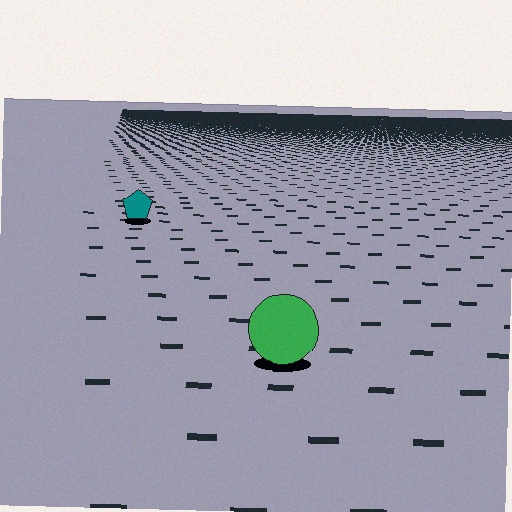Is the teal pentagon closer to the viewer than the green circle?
No. The green circle is closer — you can tell from the texture gradient: the ground texture is coarser near it.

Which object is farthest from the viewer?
The teal pentagon is farthest from the viewer. It appears smaller and the ground texture around it is denser.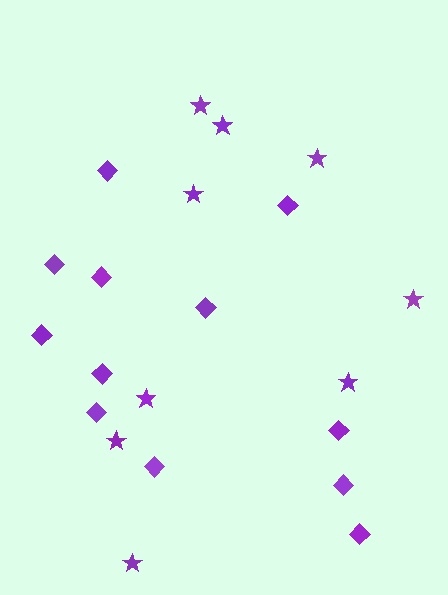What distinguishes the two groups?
There are 2 groups: one group of diamonds (12) and one group of stars (9).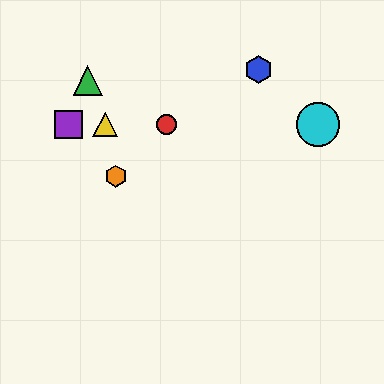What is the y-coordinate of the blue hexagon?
The blue hexagon is at y≈70.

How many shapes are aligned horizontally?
4 shapes (the red circle, the yellow triangle, the purple square, the cyan circle) are aligned horizontally.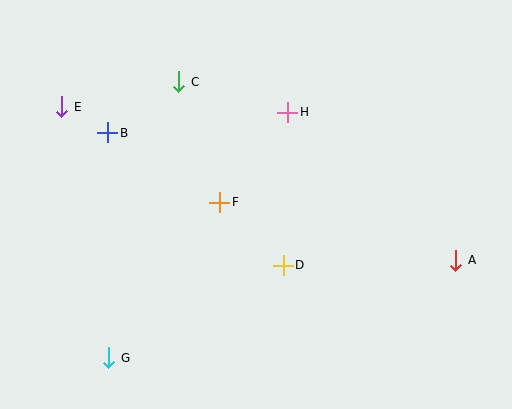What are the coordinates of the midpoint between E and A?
The midpoint between E and A is at (259, 184).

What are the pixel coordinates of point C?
Point C is at (179, 82).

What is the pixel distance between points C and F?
The distance between C and F is 128 pixels.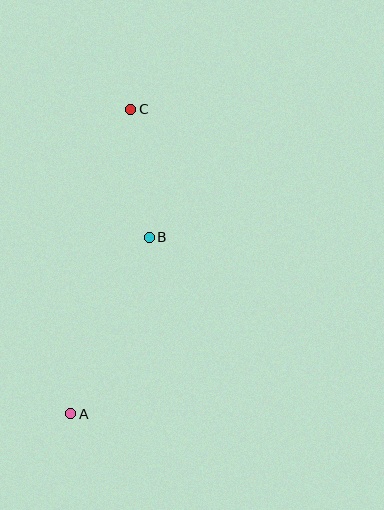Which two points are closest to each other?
Points B and C are closest to each other.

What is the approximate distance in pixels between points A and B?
The distance between A and B is approximately 193 pixels.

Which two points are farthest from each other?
Points A and C are farthest from each other.